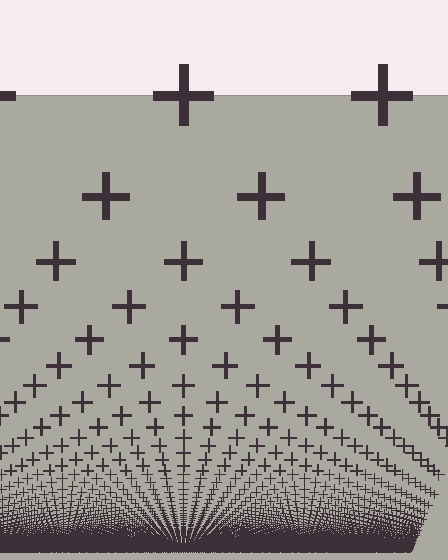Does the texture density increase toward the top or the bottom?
Density increases toward the bottom.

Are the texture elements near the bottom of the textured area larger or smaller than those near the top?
Smaller. The gradient is inverted — elements near the bottom are smaller and denser.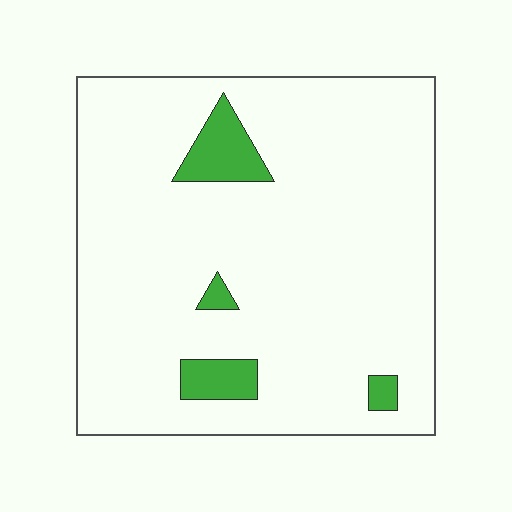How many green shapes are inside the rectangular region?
4.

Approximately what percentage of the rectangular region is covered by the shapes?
Approximately 10%.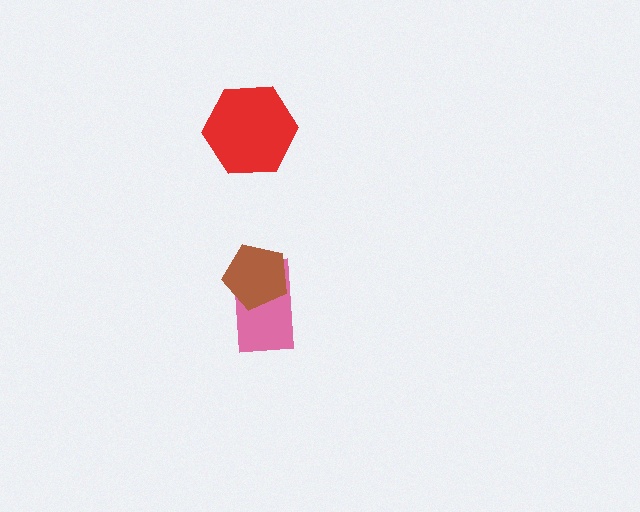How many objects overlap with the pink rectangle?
1 object overlaps with the pink rectangle.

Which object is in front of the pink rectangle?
The brown pentagon is in front of the pink rectangle.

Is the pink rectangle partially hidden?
Yes, it is partially covered by another shape.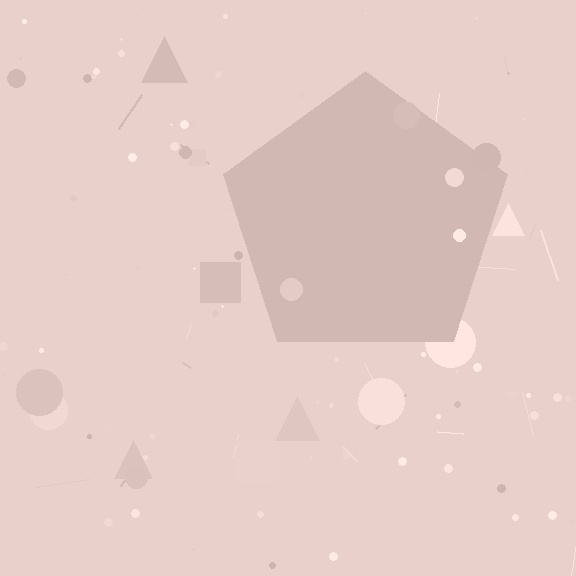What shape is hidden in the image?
A pentagon is hidden in the image.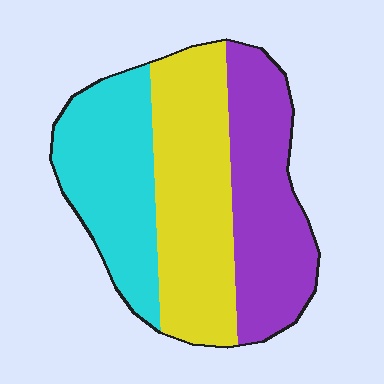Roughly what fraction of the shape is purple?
Purple takes up between a sixth and a third of the shape.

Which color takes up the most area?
Yellow, at roughly 35%.